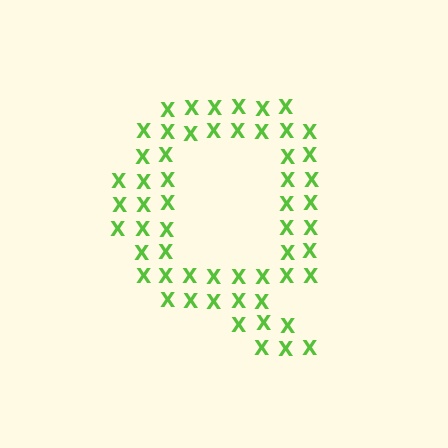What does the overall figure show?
The overall figure shows the letter Q.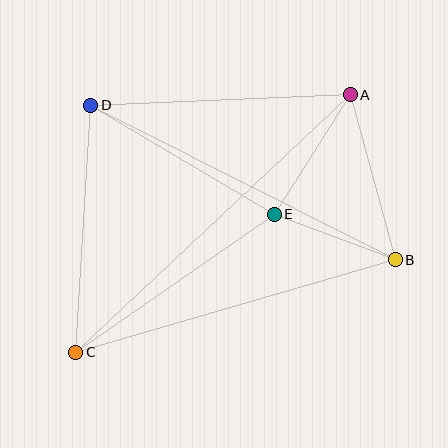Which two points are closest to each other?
Points B and E are closest to each other.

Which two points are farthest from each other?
Points A and C are farthest from each other.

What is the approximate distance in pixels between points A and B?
The distance between A and B is approximately 171 pixels.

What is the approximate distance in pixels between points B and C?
The distance between B and C is approximately 333 pixels.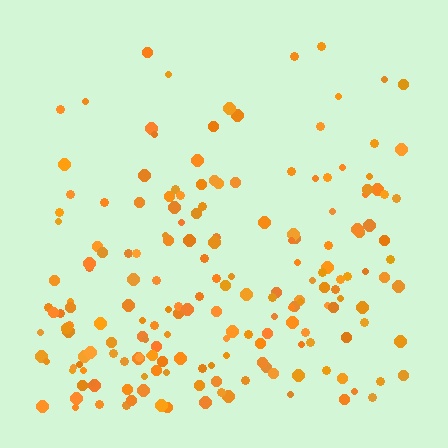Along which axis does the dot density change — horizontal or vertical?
Vertical.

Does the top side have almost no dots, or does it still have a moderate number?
Still a moderate number, just noticeably fewer than the bottom.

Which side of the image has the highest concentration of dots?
The bottom.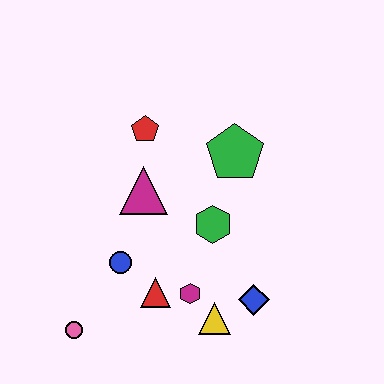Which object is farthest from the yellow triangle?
The red pentagon is farthest from the yellow triangle.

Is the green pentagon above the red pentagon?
No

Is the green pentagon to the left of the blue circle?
No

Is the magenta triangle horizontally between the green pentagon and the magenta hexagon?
No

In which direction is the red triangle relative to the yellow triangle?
The red triangle is to the left of the yellow triangle.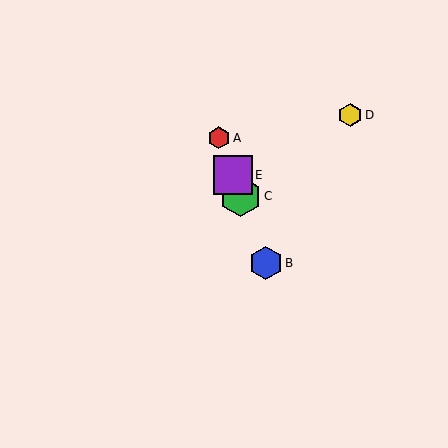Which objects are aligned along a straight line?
Objects A, B, C, E are aligned along a straight line.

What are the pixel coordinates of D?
Object D is at (350, 115).